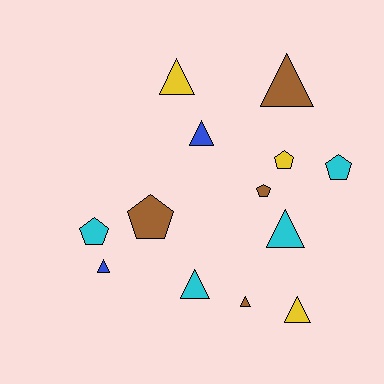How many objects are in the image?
There are 13 objects.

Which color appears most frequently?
Cyan, with 4 objects.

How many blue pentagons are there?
There are no blue pentagons.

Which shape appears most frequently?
Triangle, with 8 objects.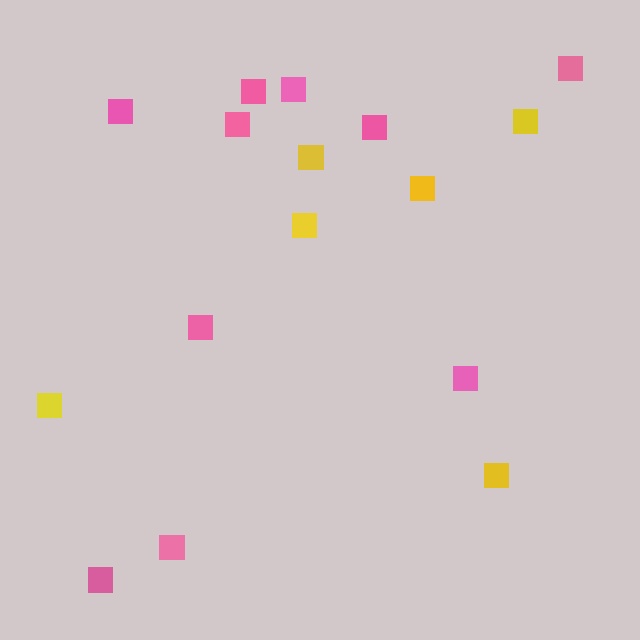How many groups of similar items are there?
There are 2 groups: one group of yellow squares (6) and one group of pink squares (10).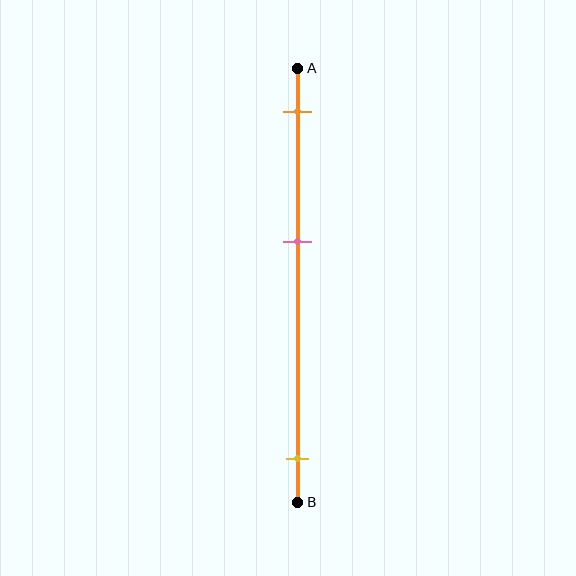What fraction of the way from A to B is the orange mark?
The orange mark is approximately 10% (0.1) of the way from A to B.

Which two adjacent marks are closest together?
The orange and pink marks are the closest adjacent pair.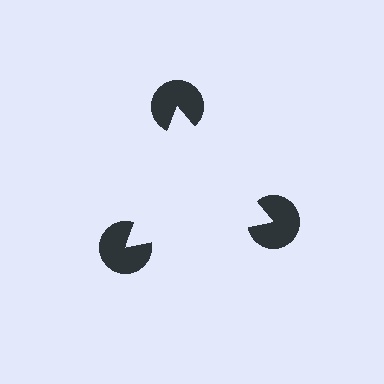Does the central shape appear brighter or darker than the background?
It typically appears slightly brighter than the background, even though no actual brightness change is drawn.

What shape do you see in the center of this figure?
An illusory triangle — its edges are inferred from the aligned wedge cuts in the pac-man discs, not physically drawn.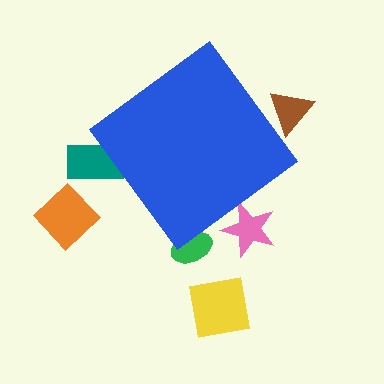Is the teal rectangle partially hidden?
Yes, the teal rectangle is partially hidden behind the blue diamond.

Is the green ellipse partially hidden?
Yes, the green ellipse is partially hidden behind the blue diamond.